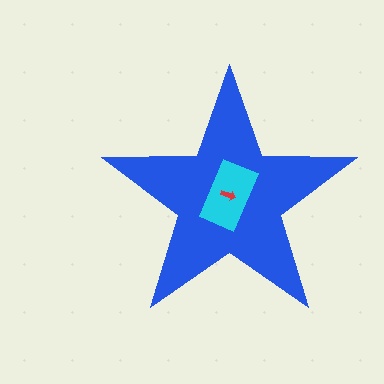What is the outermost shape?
The blue star.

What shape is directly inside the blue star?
The cyan rectangle.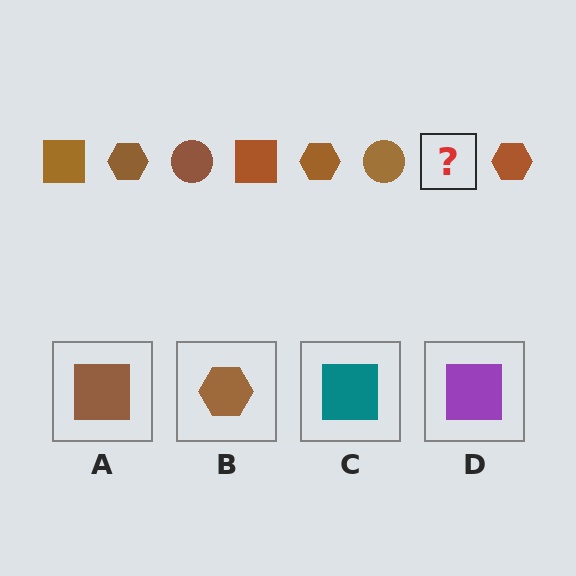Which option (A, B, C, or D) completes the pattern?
A.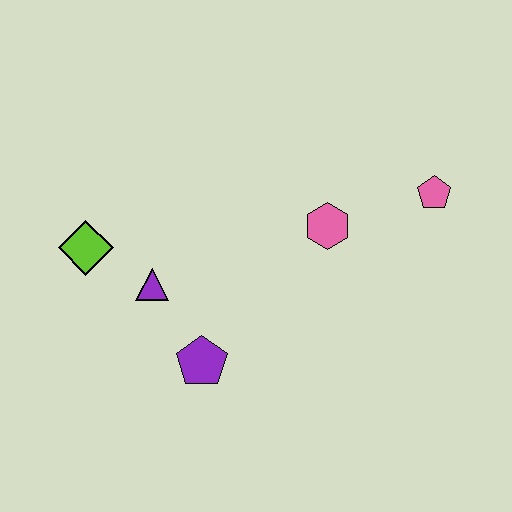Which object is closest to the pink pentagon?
The pink hexagon is closest to the pink pentagon.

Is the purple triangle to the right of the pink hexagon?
No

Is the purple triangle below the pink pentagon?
Yes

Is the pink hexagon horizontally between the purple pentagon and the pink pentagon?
Yes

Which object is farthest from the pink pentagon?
The lime diamond is farthest from the pink pentagon.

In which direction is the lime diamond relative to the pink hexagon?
The lime diamond is to the left of the pink hexagon.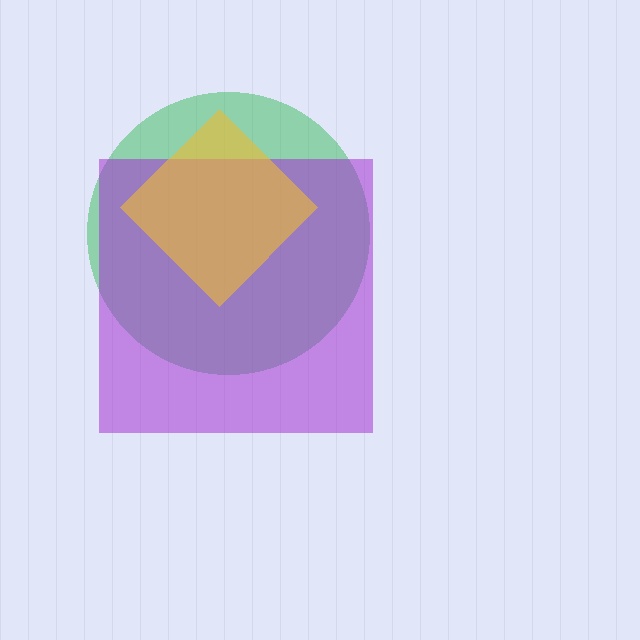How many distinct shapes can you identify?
There are 3 distinct shapes: a green circle, a purple square, a yellow diamond.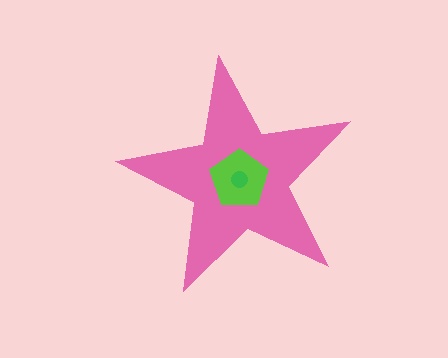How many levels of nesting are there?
3.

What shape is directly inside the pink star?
The lime pentagon.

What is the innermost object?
The green circle.